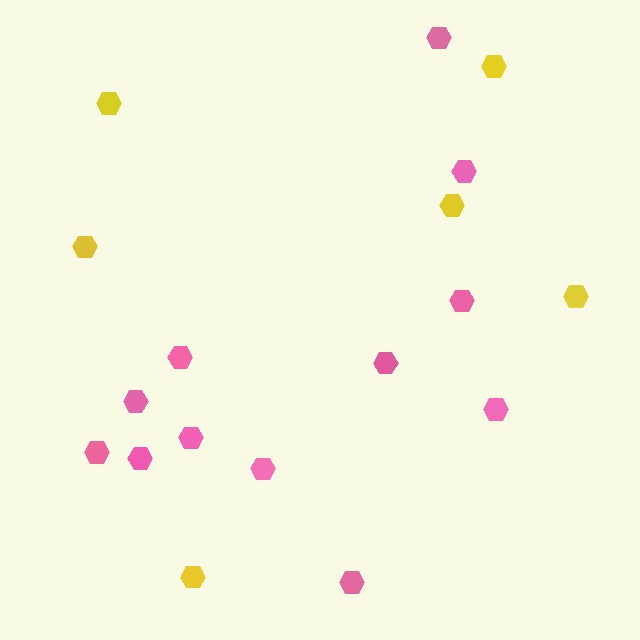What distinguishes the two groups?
There are 2 groups: one group of yellow hexagons (6) and one group of pink hexagons (12).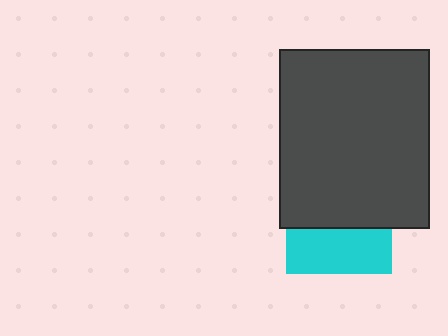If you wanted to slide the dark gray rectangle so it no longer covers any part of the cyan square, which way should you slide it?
Slide it up — that is the most direct way to separate the two shapes.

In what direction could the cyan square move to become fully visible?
The cyan square could move down. That would shift it out from behind the dark gray rectangle entirely.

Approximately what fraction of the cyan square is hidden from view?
Roughly 58% of the cyan square is hidden behind the dark gray rectangle.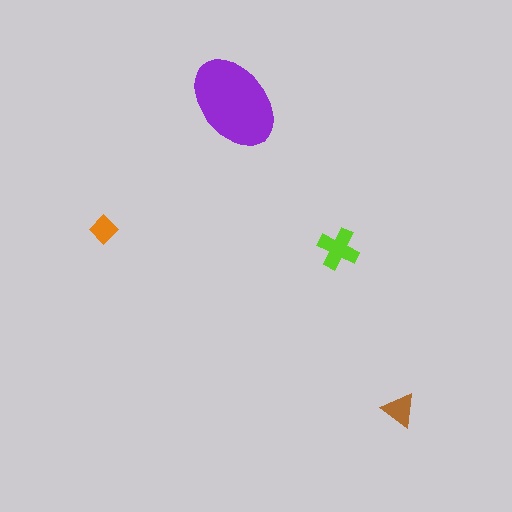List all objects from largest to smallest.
The purple ellipse, the lime cross, the brown triangle, the orange diamond.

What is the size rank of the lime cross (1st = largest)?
2nd.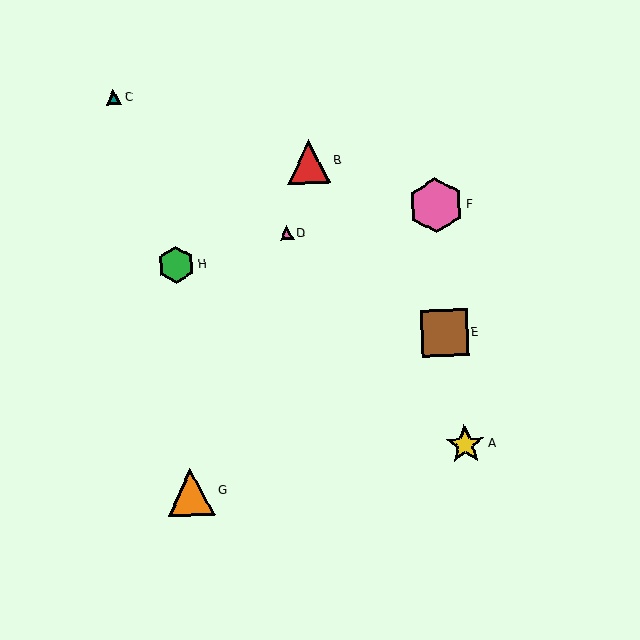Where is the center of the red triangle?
The center of the red triangle is at (309, 162).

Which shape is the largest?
The pink hexagon (labeled F) is the largest.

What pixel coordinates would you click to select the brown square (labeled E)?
Click at (445, 333) to select the brown square E.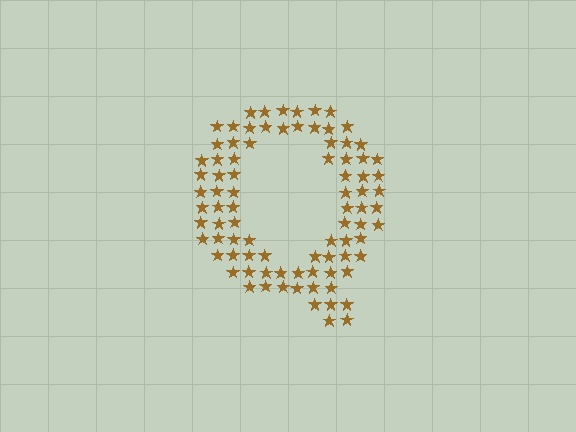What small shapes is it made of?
It is made of small stars.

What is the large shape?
The large shape is the letter Q.